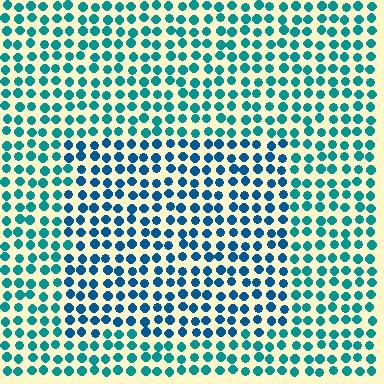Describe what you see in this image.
The image is filled with small teal elements in a uniform arrangement. A rectangle-shaped region is visible where the elements are tinted to a slightly different hue, forming a subtle color boundary.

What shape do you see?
I see a rectangle.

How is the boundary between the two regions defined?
The boundary is defined purely by a slight shift in hue (about 27 degrees). Spacing, size, and orientation are identical on both sides.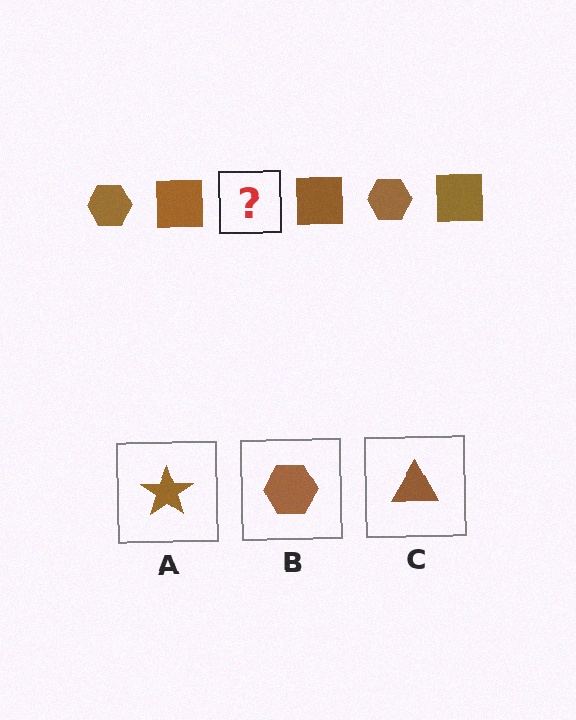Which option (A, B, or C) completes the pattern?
B.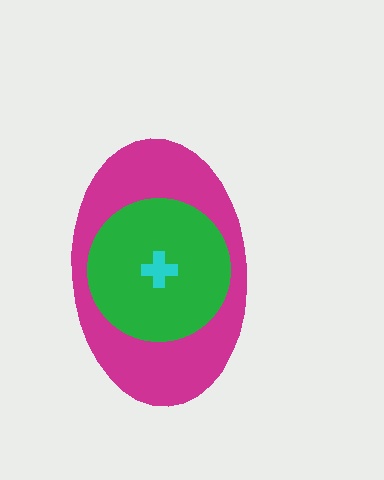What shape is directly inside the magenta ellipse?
The green circle.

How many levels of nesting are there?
3.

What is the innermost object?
The cyan cross.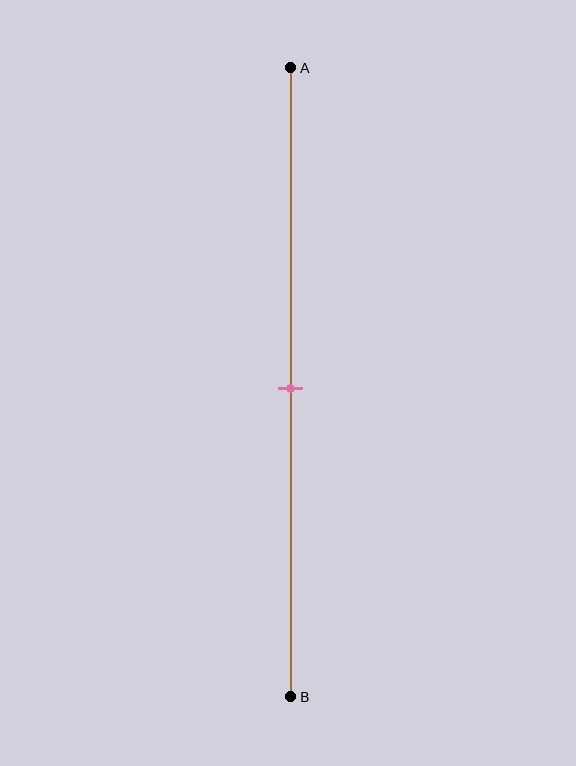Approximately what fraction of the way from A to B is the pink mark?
The pink mark is approximately 50% of the way from A to B.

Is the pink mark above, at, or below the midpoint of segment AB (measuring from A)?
The pink mark is approximately at the midpoint of segment AB.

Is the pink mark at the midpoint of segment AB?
Yes, the mark is approximately at the midpoint.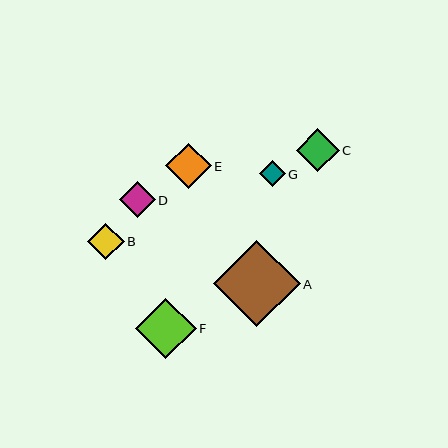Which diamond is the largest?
Diamond A is the largest with a size of approximately 86 pixels.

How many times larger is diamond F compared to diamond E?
Diamond F is approximately 1.3 times the size of diamond E.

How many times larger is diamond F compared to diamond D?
Diamond F is approximately 1.7 times the size of diamond D.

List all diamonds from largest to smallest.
From largest to smallest: A, F, E, C, B, D, G.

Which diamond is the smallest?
Diamond G is the smallest with a size of approximately 26 pixels.